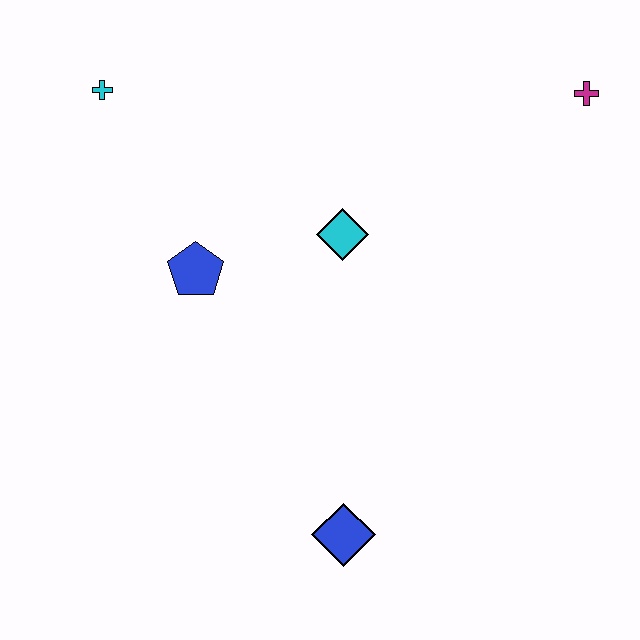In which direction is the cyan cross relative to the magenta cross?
The cyan cross is to the left of the magenta cross.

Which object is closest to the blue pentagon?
The cyan diamond is closest to the blue pentagon.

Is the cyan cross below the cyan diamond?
No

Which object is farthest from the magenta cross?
The blue diamond is farthest from the magenta cross.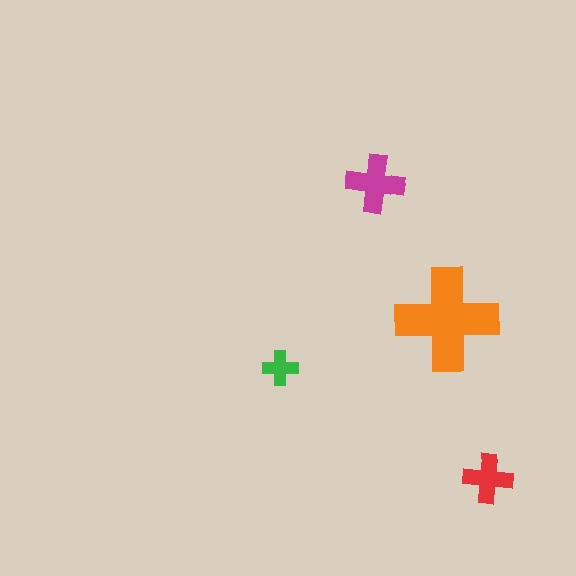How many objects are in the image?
There are 4 objects in the image.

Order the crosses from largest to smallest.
the orange one, the magenta one, the red one, the green one.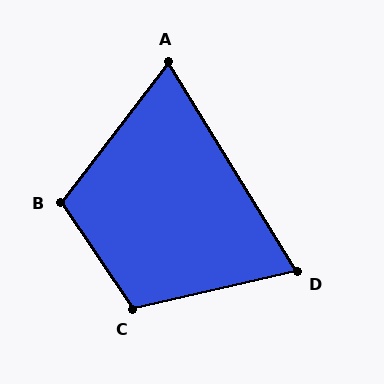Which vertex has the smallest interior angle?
A, at approximately 69 degrees.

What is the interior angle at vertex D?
Approximately 71 degrees (acute).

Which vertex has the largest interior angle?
C, at approximately 111 degrees.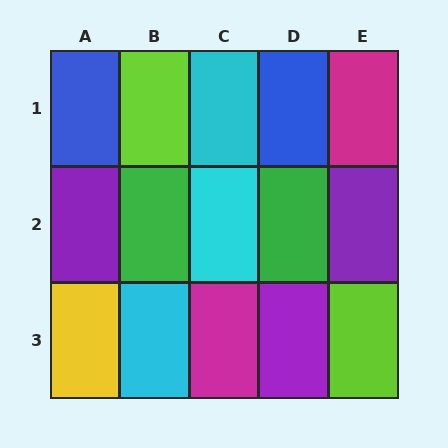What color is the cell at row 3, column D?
Purple.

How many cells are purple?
3 cells are purple.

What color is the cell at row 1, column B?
Lime.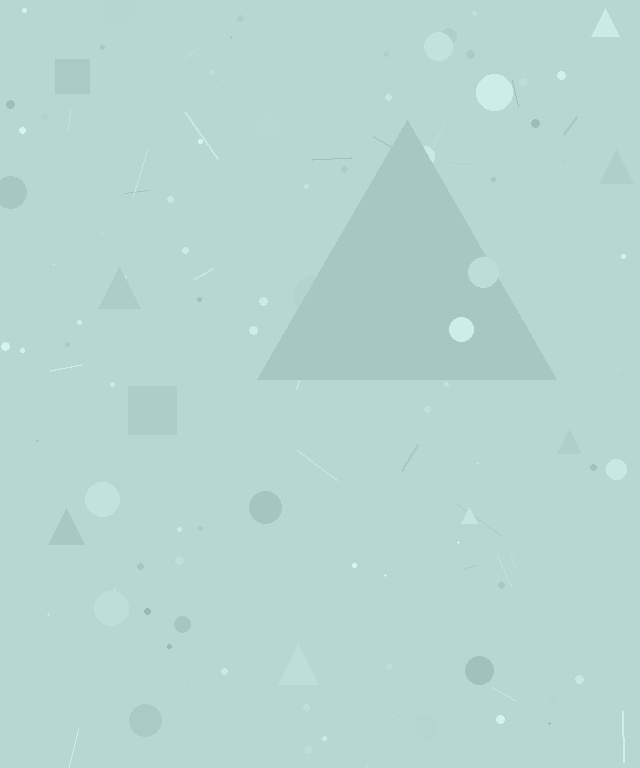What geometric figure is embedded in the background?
A triangle is embedded in the background.